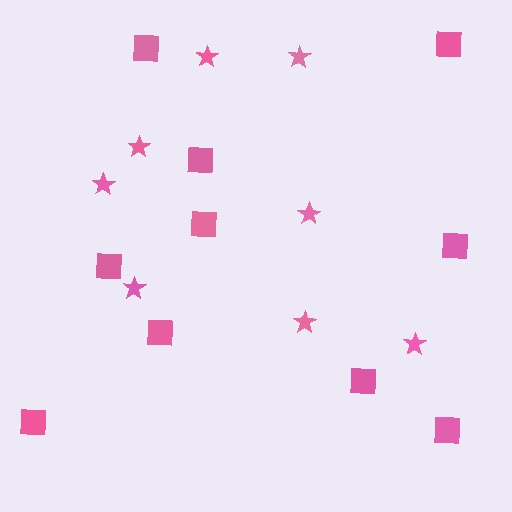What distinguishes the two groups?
There are 2 groups: one group of stars (8) and one group of squares (10).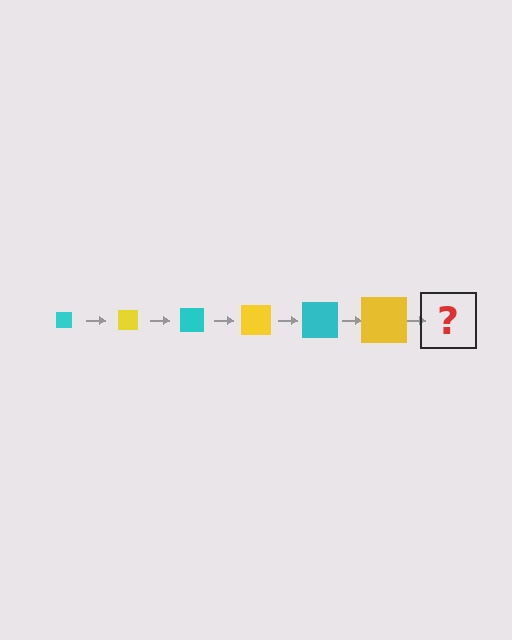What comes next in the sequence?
The next element should be a cyan square, larger than the previous one.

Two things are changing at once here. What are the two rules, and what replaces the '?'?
The two rules are that the square grows larger each step and the color cycles through cyan and yellow. The '?' should be a cyan square, larger than the previous one.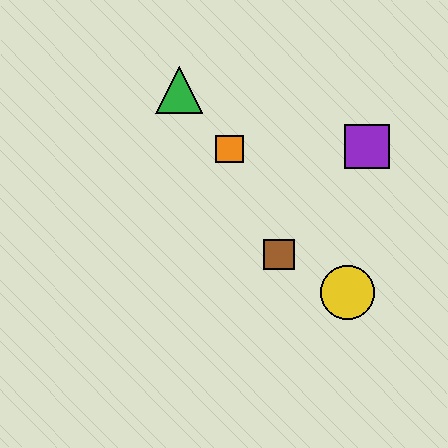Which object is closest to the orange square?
The green triangle is closest to the orange square.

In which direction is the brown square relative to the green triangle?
The brown square is below the green triangle.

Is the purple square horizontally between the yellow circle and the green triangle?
No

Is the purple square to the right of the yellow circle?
Yes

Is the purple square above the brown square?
Yes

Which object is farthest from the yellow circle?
The green triangle is farthest from the yellow circle.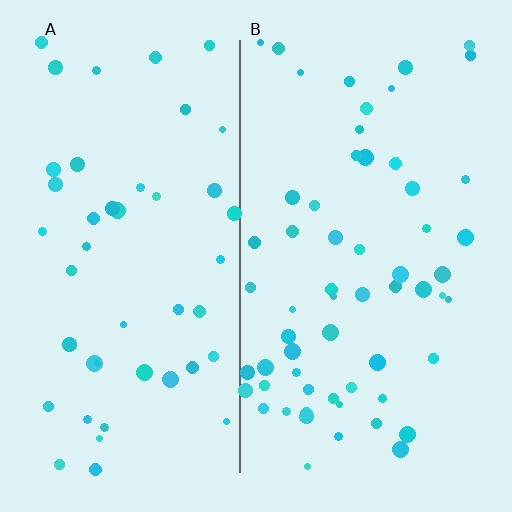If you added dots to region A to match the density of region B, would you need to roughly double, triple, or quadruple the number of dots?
Approximately double.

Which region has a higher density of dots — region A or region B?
B (the right).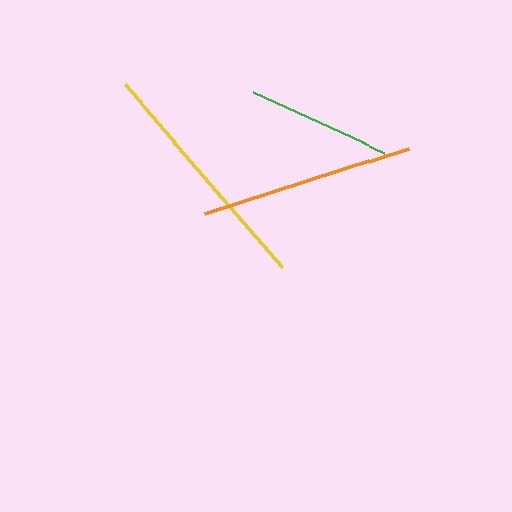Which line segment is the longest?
The yellow line is the longest at approximately 241 pixels.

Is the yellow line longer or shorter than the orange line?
The yellow line is longer than the orange line.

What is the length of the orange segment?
The orange segment is approximately 214 pixels long.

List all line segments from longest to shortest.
From longest to shortest: yellow, orange, green.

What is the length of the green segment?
The green segment is approximately 144 pixels long.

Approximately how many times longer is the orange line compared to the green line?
The orange line is approximately 1.5 times the length of the green line.